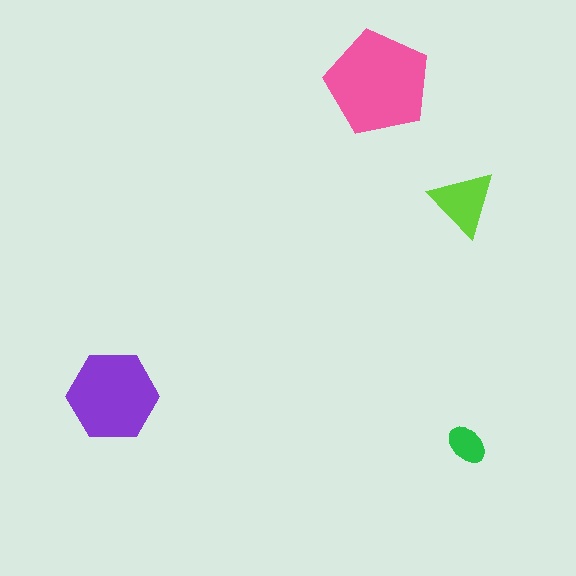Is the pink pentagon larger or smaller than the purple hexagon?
Larger.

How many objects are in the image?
There are 4 objects in the image.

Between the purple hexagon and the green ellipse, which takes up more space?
The purple hexagon.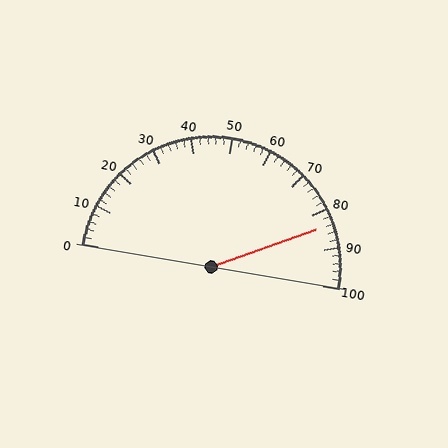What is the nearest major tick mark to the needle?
The nearest major tick mark is 80.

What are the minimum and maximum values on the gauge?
The gauge ranges from 0 to 100.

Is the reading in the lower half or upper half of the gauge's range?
The reading is in the upper half of the range (0 to 100).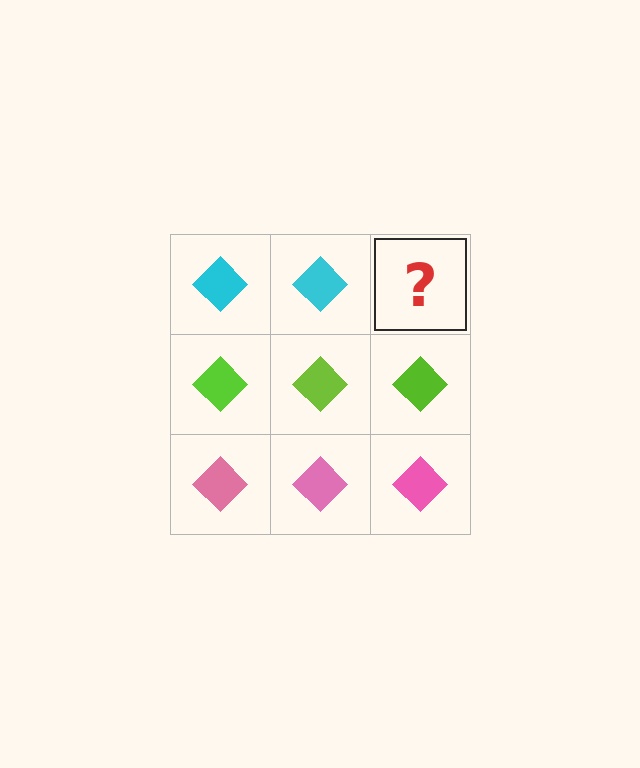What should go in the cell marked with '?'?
The missing cell should contain a cyan diamond.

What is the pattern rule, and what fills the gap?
The rule is that each row has a consistent color. The gap should be filled with a cyan diamond.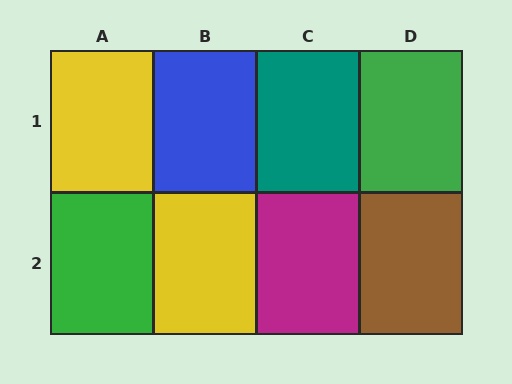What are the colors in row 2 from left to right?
Green, yellow, magenta, brown.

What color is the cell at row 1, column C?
Teal.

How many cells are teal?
1 cell is teal.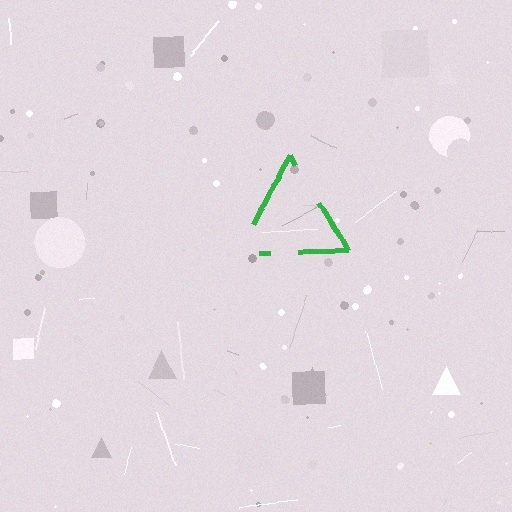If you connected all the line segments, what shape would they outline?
They would outline a triangle.